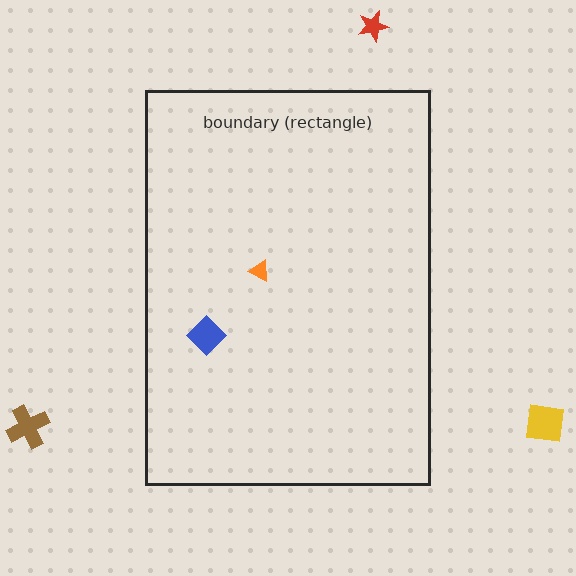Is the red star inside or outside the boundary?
Outside.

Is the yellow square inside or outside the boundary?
Outside.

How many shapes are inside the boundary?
2 inside, 3 outside.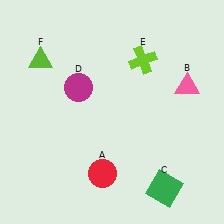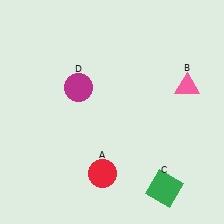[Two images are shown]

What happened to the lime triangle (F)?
The lime triangle (F) was removed in Image 2. It was in the top-left area of Image 1.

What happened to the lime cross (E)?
The lime cross (E) was removed in Image 2. It was in the top-right area of Image 1.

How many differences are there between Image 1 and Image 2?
There are 2 differences between the two images.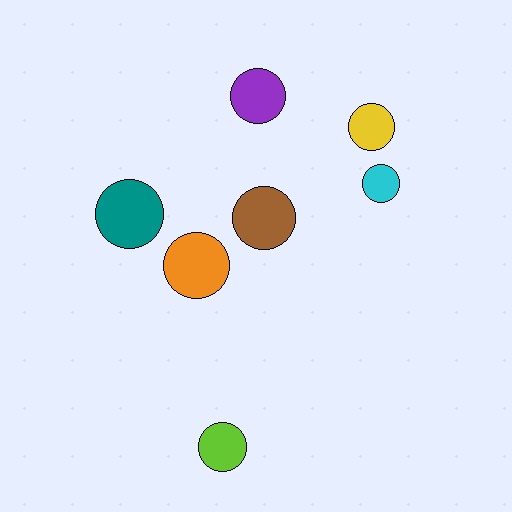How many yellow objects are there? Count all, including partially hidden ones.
There is 1 yellow object.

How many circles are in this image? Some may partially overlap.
There are 7 circles.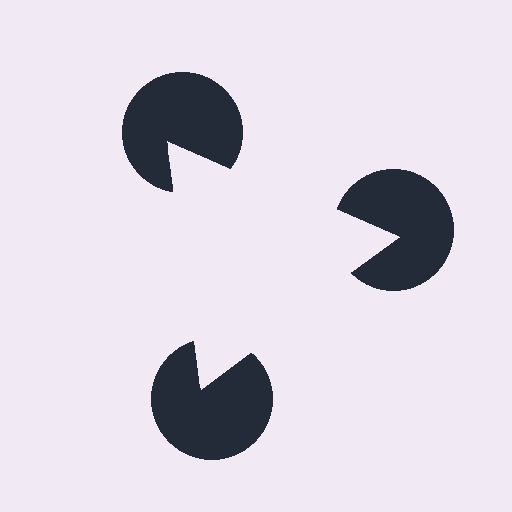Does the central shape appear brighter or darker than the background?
It typically appears slightly brighter than the background, even though no actual brightness change is drawn.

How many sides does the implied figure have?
3 sides.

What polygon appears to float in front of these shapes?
An illusory triangle — its edges are inferred from the aligned wedge cuts in the pac-man discs, not physically drawn.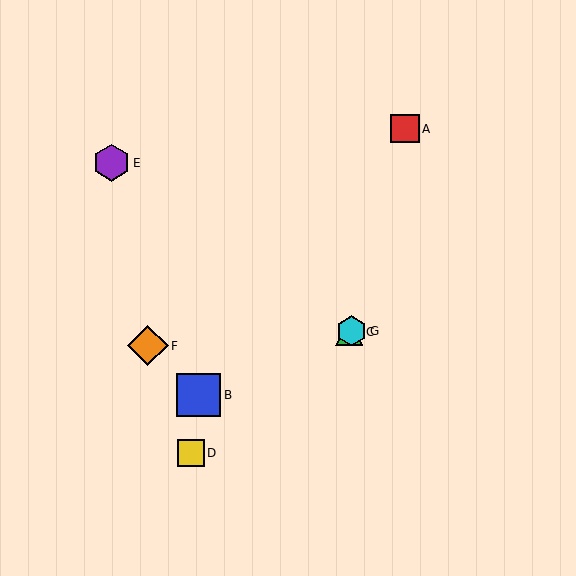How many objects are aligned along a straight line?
3 objects (B, C, G) are aligned along a straight line.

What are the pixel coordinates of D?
Object D is at (191, 453).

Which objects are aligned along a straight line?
Objects B, C, G are aligned along a straight line.